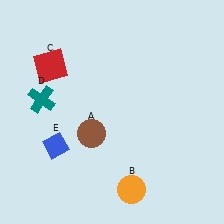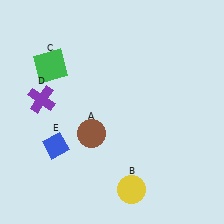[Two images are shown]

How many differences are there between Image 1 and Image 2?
There are 3 differences between the two images.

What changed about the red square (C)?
In Image 1, C is red. In Image 2, it changed to green.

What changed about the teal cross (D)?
In Image 1, D is teal. In Image 2, it changed to purple.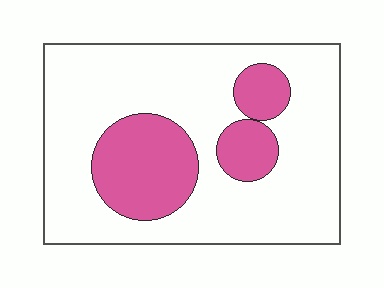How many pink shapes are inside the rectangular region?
3.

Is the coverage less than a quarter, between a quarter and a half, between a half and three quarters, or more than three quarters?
Less than a quarter.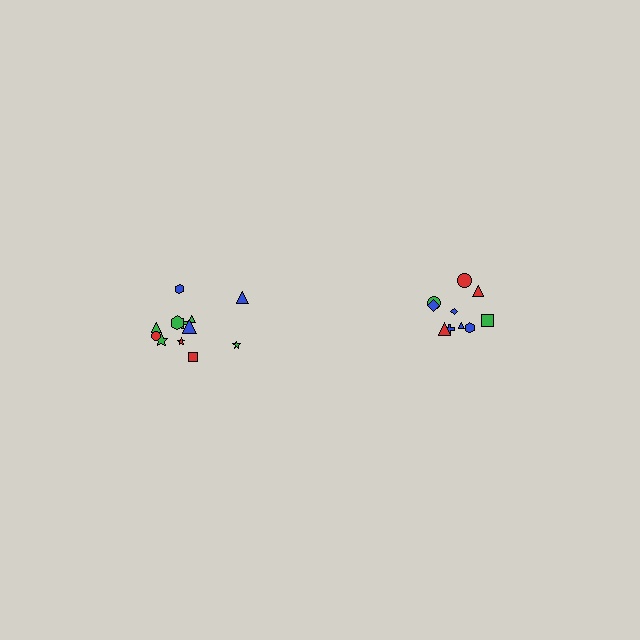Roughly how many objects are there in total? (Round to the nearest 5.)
Roughly 20 objects in total.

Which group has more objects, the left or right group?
The left group.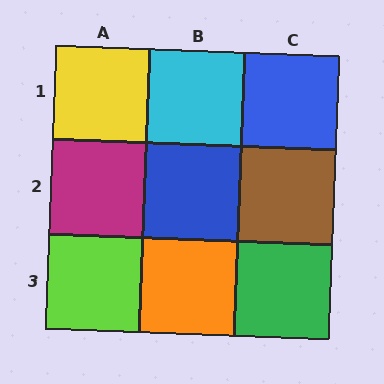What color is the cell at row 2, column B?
Blue.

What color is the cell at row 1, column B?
Cyan.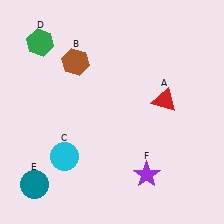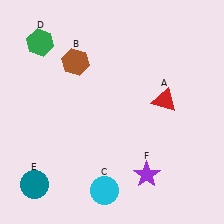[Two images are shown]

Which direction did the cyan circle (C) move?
The cyan circle (C) moved right.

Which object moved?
The cyan circle (C) moved right.